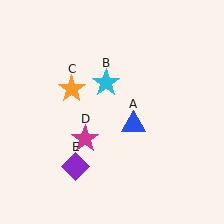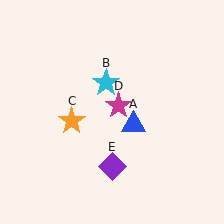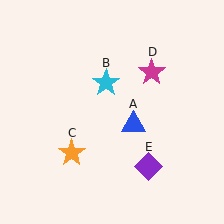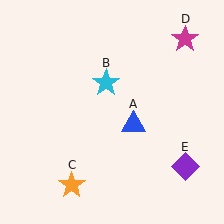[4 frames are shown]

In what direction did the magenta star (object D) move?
The magenta star (object D) moved up and to the right.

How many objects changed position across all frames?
3 objects changed position: orange star (object C), magenta star (object D), purple diamond (object E).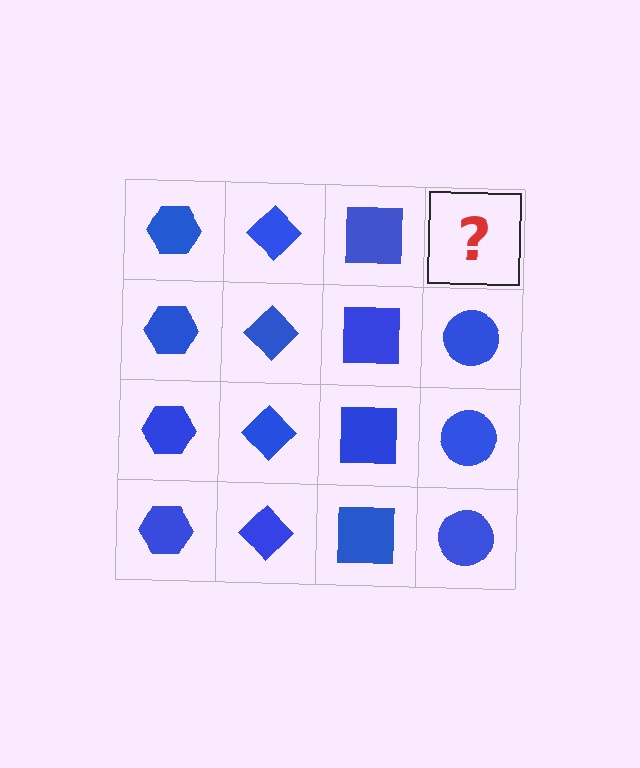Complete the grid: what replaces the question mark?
The question mark should be replaced with a blue circle.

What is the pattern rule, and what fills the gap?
The rule is that each column has a consistent shape. The gap should be filled with a blue circle.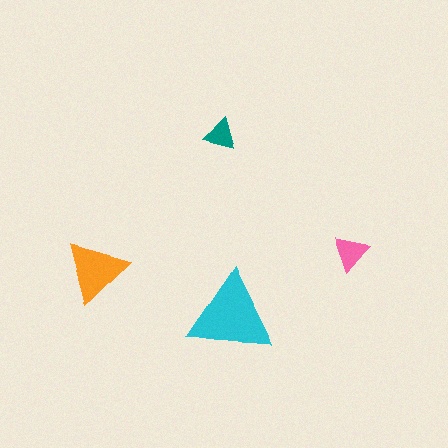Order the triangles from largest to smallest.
the cyan one, the orange one, the pink one, the teal one.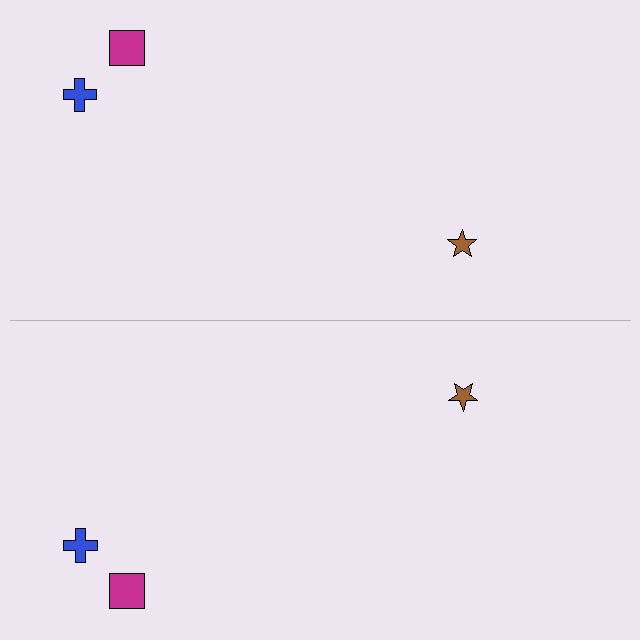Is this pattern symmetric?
Yes, this pattern has bilateral (reflection) symmetry.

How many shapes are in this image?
There are 6 shapes in this image.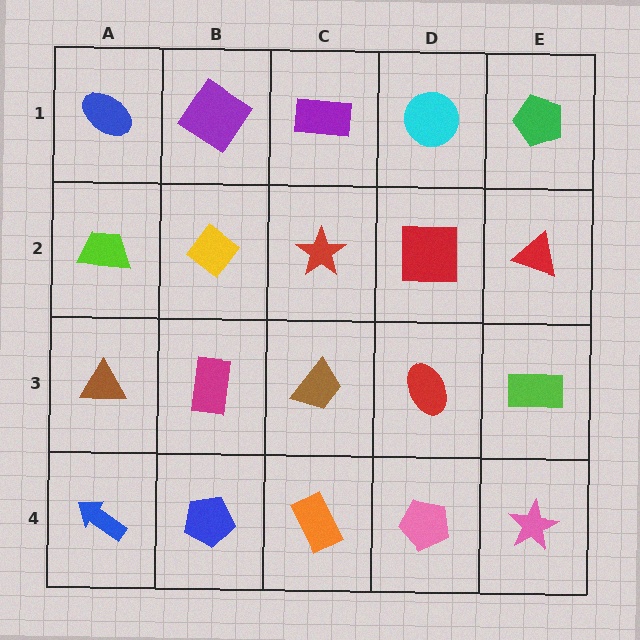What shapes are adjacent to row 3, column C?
A red star (row 2, column C), an orange rectangle (row 4, column C), a magenta rectangle (row 3, column B), a red ellipse (row 3, column D).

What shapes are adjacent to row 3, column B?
A yellow diamond (row 2, column B), a blue pentagon (row 4, column B), a brown triangle (row 3, column A), a brown trapezoid (row 3, column C).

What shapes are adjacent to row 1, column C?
A red star (row 2, column C), a purple diamond (row 1, column B), a cyan circle (row 1, column D).